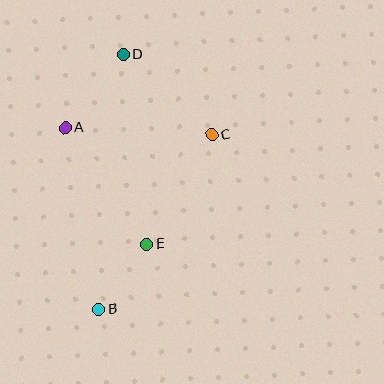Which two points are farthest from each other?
Points B and D are farthest from each other.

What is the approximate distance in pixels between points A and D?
The distance between A and D is approximately 93 pixels.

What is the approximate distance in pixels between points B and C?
The distance between B and C is approximately 208 pixels.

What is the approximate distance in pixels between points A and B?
The distance between A and B is approximately 185 pixels.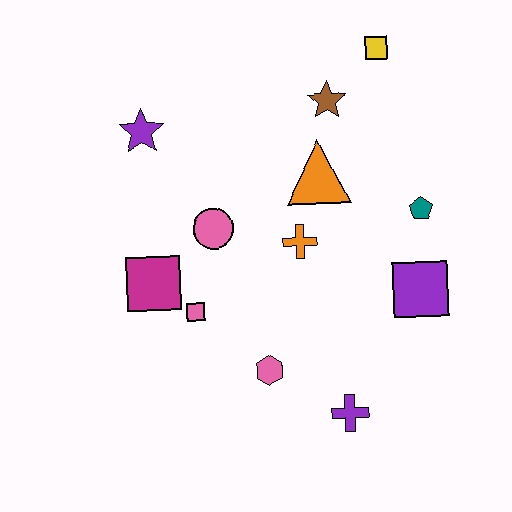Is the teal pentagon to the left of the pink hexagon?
No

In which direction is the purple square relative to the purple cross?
The purple square is above the purple cross.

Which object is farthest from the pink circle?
The yellow square is farthest from the pink circle.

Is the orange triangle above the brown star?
No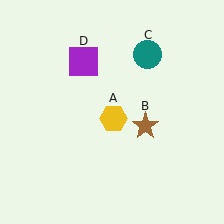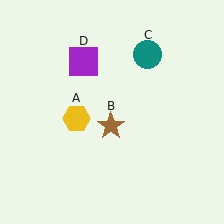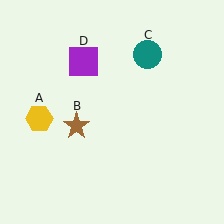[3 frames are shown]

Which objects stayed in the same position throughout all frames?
Teal circle (object C) and purple square (object D) remained stationary.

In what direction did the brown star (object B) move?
The brown star (object B) moved left.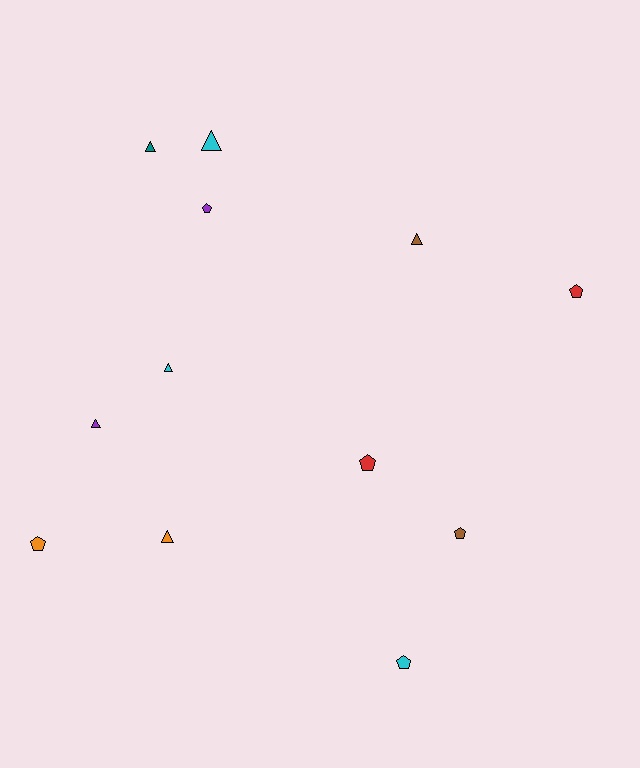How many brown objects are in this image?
There are 2 brown objects.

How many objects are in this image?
There are 12 objects.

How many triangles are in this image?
There are 6 triangles.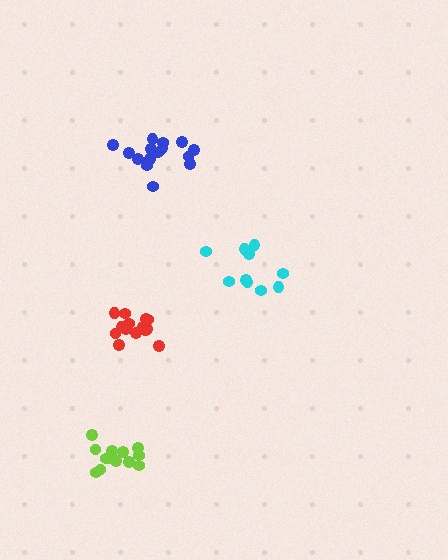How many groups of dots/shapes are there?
There are 4 groups.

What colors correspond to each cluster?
The clusters are colored: lime, cyan, red, blue.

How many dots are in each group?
Group 1: 13 dots, Group 2: 11 dots, Group 3: 15 dots, Group 4: 17 dots (56 total).